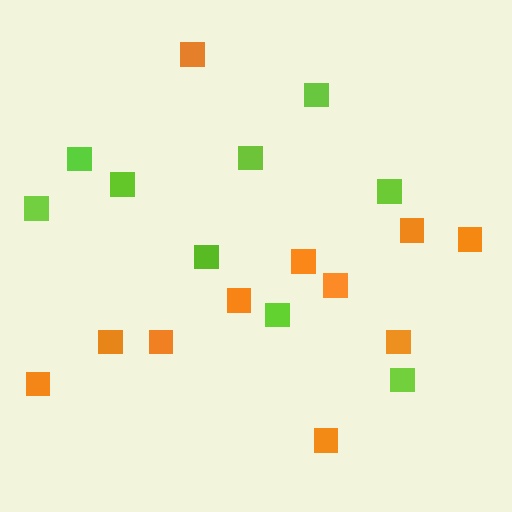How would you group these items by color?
There are 2 groups: one group of orange squares (11) and one group of lime squares (9).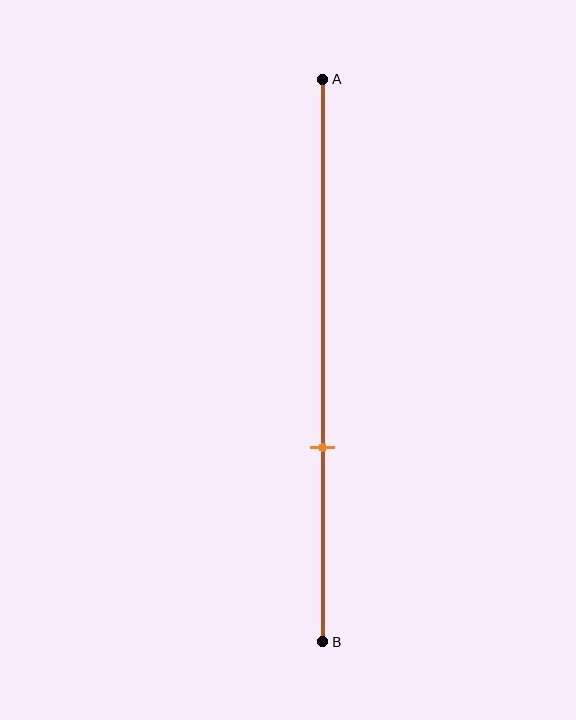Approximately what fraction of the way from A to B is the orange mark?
The orange mark is approximately 65% of the way from A to B.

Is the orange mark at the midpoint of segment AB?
No, the mark is at about 65% from A, not at the 50% midpoint.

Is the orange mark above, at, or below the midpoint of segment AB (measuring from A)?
The orange mark is below the midpoint of segment AB.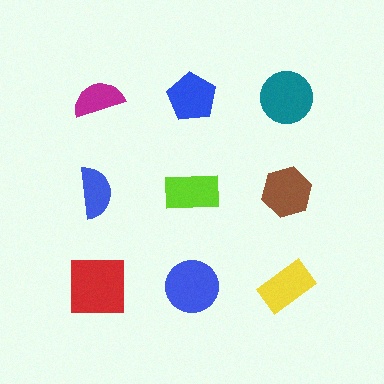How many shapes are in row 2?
3 shapes.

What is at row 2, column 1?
A blue semicircle.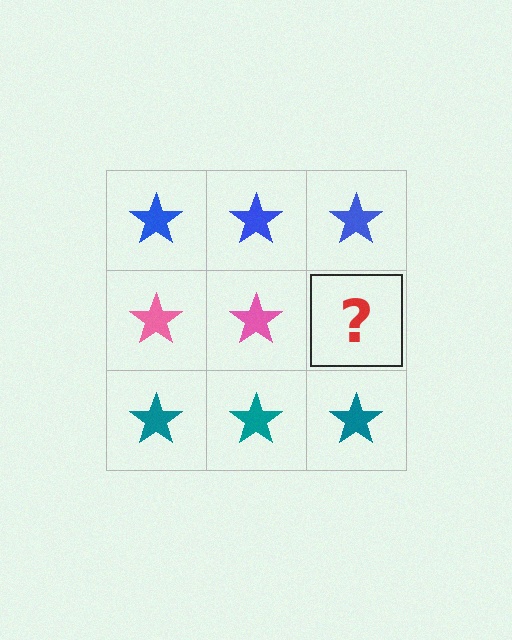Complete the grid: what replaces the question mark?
The question mark should be replaced with a pink star.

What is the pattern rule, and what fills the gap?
The rule is that each row has a consistent color. The gap should be filled with a pink star.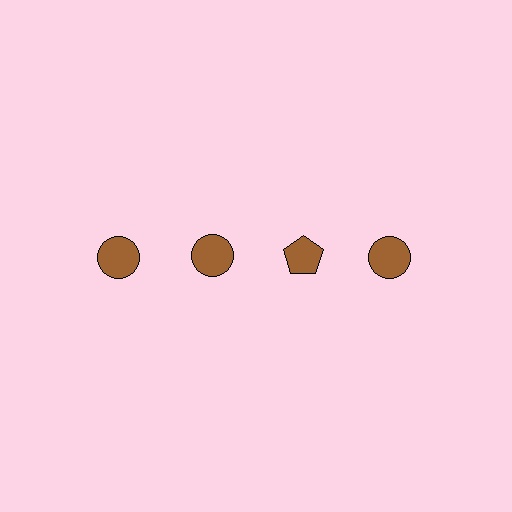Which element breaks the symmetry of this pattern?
The brown pentagon in the top row, center column breaks the symmetry. All other shapes are brown circles.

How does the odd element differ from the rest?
It has a different shape: pentagon instead of circle.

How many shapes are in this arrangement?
There are 4 shapes arranged in a grid pattern.